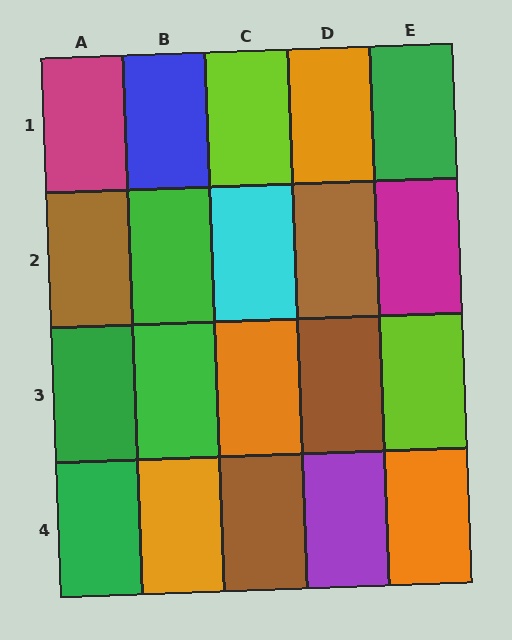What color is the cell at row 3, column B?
Green.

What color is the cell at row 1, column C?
Lime.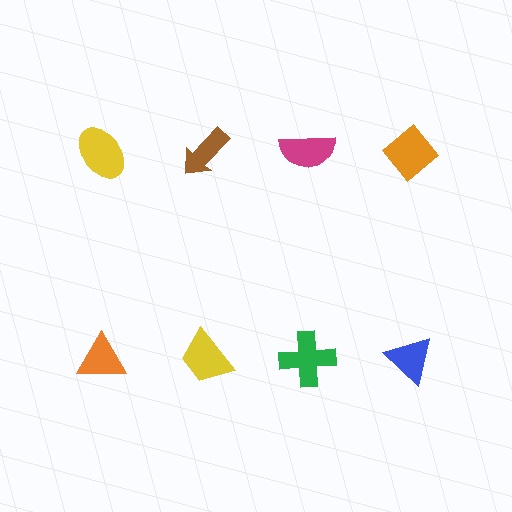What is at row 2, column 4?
A blue triangle.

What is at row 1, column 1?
A yellow ellipse.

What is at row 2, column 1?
An orange triangle.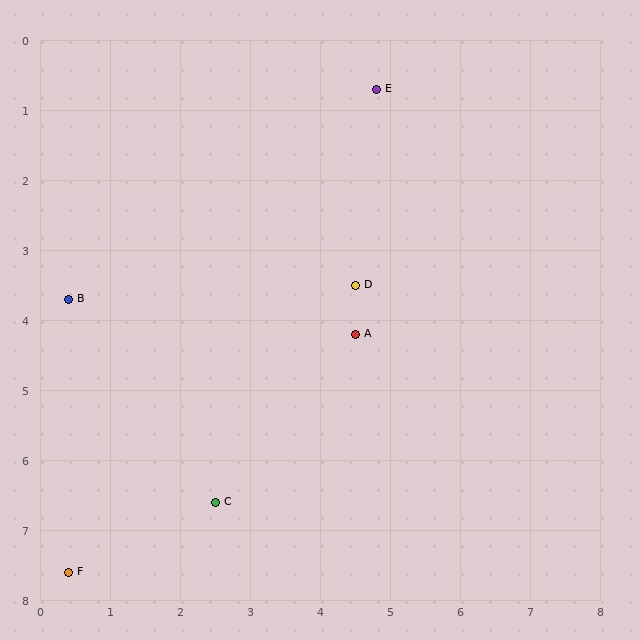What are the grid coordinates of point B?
Point B is at approximately (0.4, 3.7).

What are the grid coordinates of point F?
Point F is at approximately (0.4, 7.6).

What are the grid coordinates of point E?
Point E is at approximately (4.8, 0.7).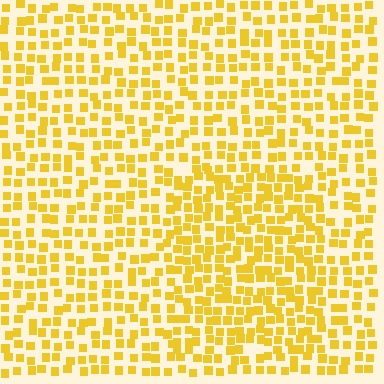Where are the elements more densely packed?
The elements are more densely packed inside the rectangle boundary.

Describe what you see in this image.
The image contains small yellow elements arranged at two different densities. A rectangle-shaped region is visible where the elements are more densely packed than the surrounding area.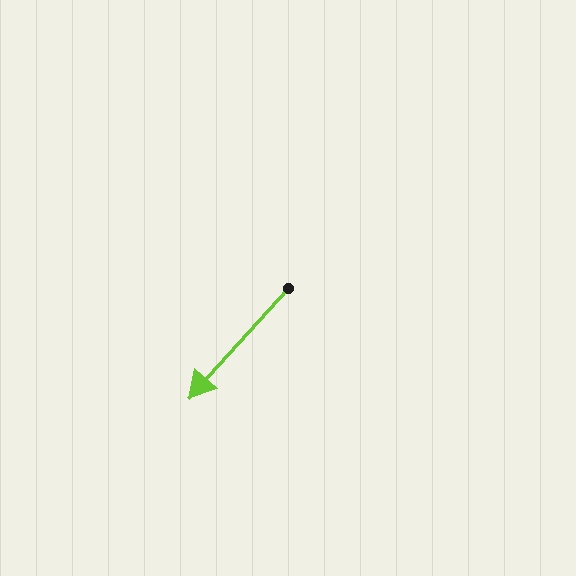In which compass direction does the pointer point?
Southwest.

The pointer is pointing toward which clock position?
Roughly 7 o'clock.